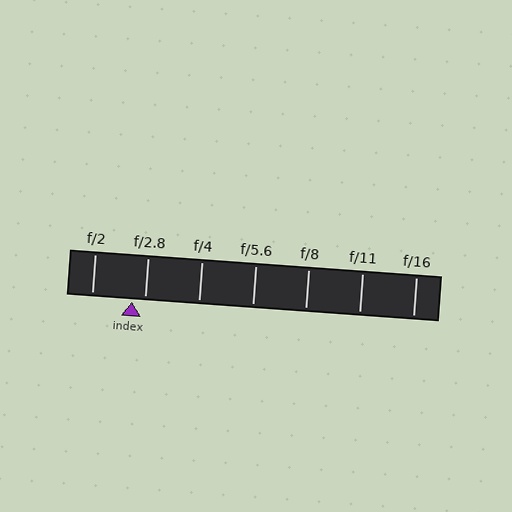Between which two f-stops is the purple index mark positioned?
The index mark is between f/2 and f/2.8.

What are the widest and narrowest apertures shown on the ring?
The widest aperture shown is f/2 and the narrowest is f/16.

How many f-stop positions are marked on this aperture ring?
There are 7 f-stop positions marked.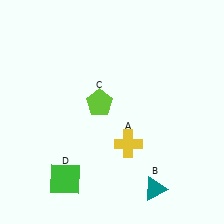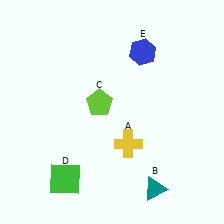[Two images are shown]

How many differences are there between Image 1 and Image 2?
There is 1 difference between the two images.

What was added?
A blue hexagon (E) was added in Image 2.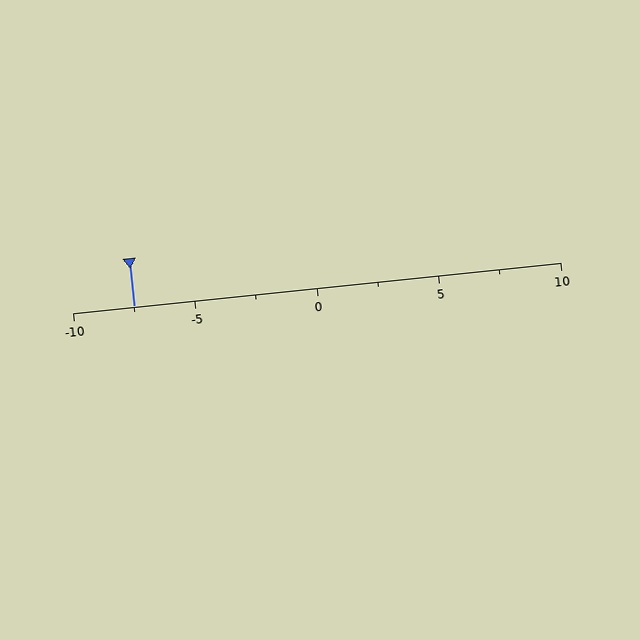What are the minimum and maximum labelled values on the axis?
The axis runs from -10 to 10.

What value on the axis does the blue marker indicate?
The marker indicates approximately -7.5.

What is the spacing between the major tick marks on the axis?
The major ticks are spaced 5 apart.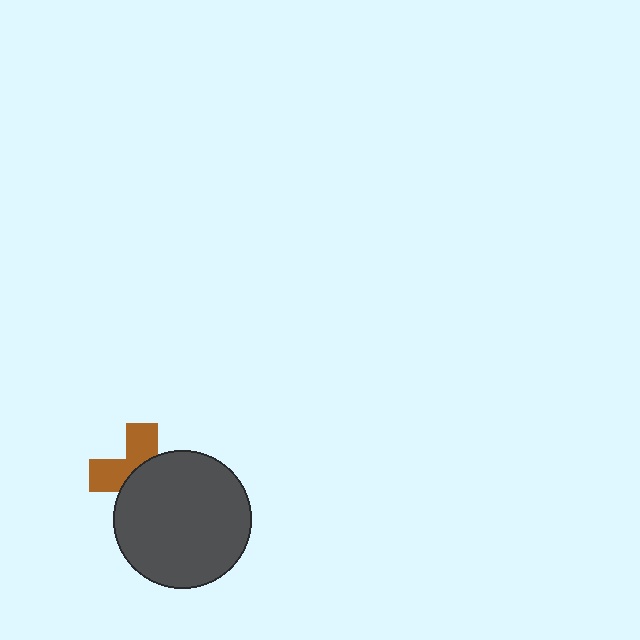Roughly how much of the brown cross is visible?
A small part of it is visible (roughly 43%).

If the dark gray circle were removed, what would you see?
You would see the complete brown cross.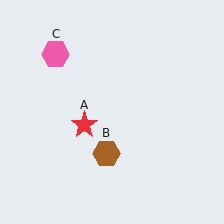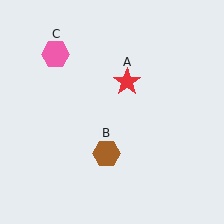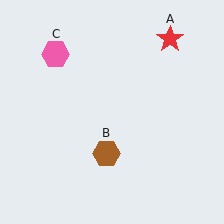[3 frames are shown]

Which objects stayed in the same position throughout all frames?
Brown hexagon (object B) and pink hexagon (object C) remained stationary.